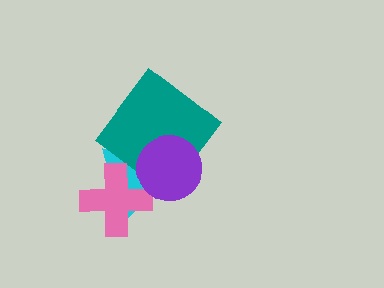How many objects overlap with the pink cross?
1 object overlaps with the pink cross.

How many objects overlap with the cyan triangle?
3 objects overlap with the cyan triangle.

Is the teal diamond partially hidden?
Yes, it is partially covered by another shape.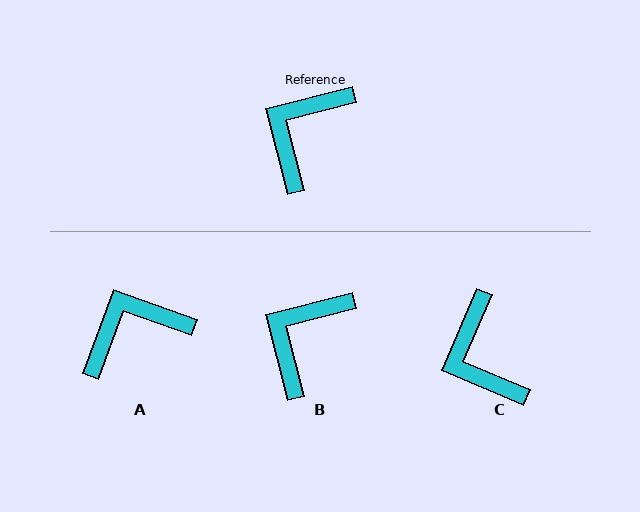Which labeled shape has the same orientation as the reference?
B.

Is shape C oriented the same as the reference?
No, it is off by about 53 degrees.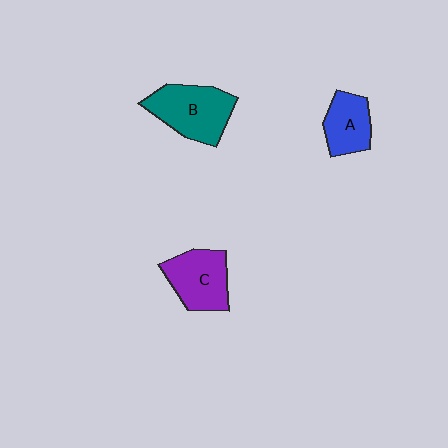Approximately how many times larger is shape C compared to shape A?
Approximately 1.3 times.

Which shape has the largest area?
Shape B (teal).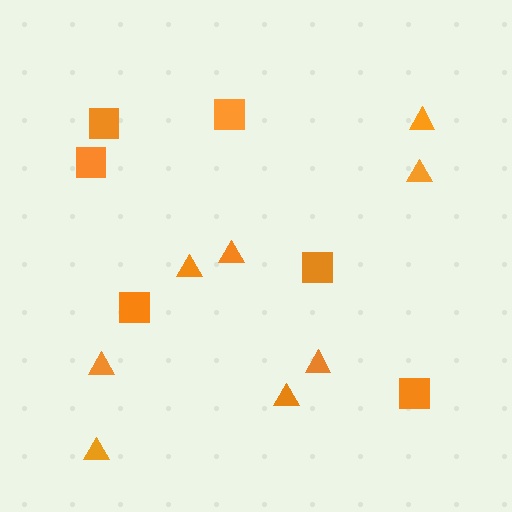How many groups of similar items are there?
There are 2 groups: one group of triangles (8) and one group of squares (6).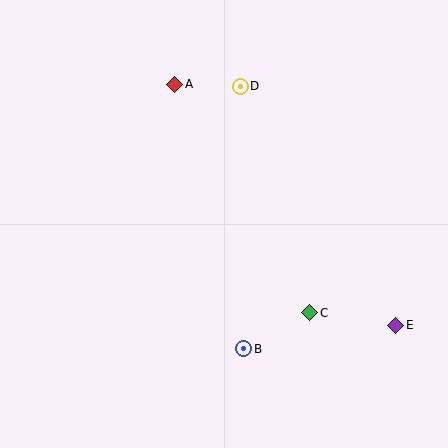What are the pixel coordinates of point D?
Point D is at (240, 86).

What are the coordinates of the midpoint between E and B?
The midpoint between E and B is at (320, 337).